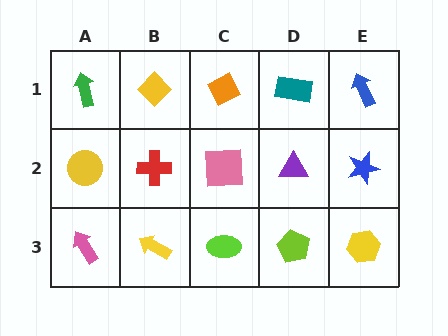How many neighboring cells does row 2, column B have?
4.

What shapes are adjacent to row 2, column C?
An orange diamond (row 1, column C), a lime ellipse (row 3, column C), a red cross (row 2, column B), a purple triangle (row 2, column D).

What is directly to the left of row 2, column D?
A pink square.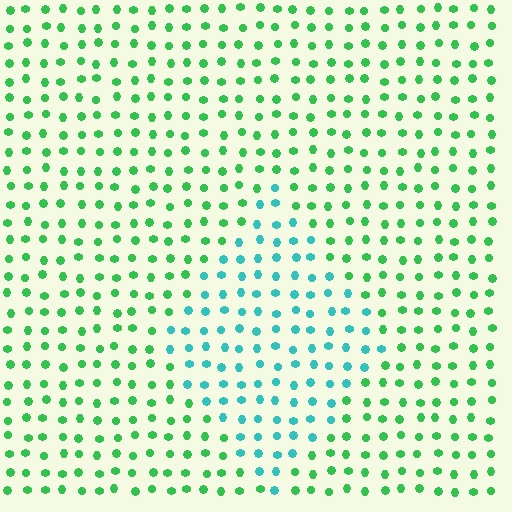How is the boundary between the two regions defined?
The boundary is defined purely by a slight shift in hue (about 45 degrees). Spacing, size, and orientation are identical on both sides.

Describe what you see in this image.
The image is filled with small green elements in a uniform arrangement. A diamond-shaped region is visible where the elements are tinted to a slightly different hue, forming a subtle color boundary.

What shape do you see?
I see a diamond.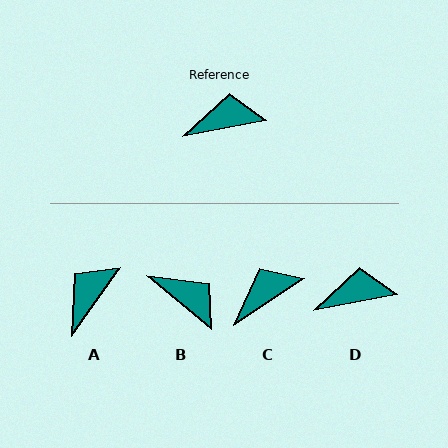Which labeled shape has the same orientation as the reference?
D.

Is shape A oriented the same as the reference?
No, it is off by about 44 degrees.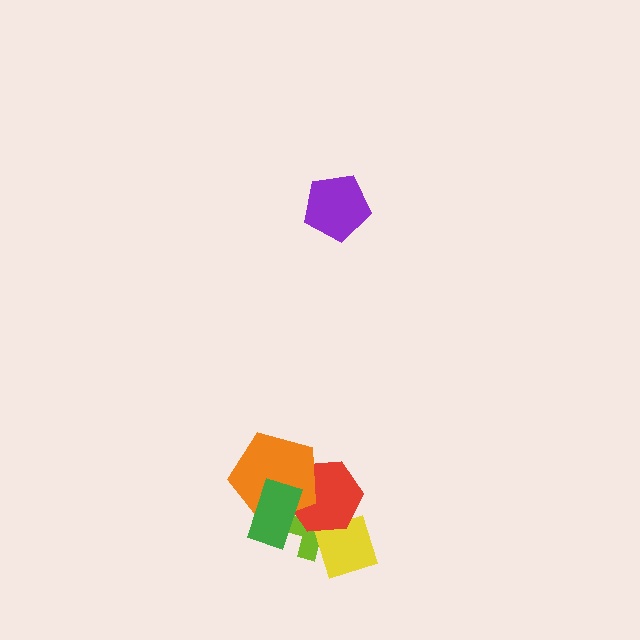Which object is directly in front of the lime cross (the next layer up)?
The yellow diamond is directly in front of the lime cross.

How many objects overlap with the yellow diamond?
2 objects overlap with the yellow diamond.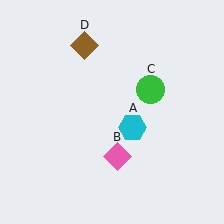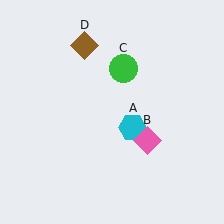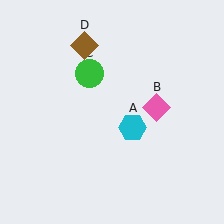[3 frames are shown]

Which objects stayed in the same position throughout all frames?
Cyan hexagon (object A) and brown diamond (object D) remained stationary.